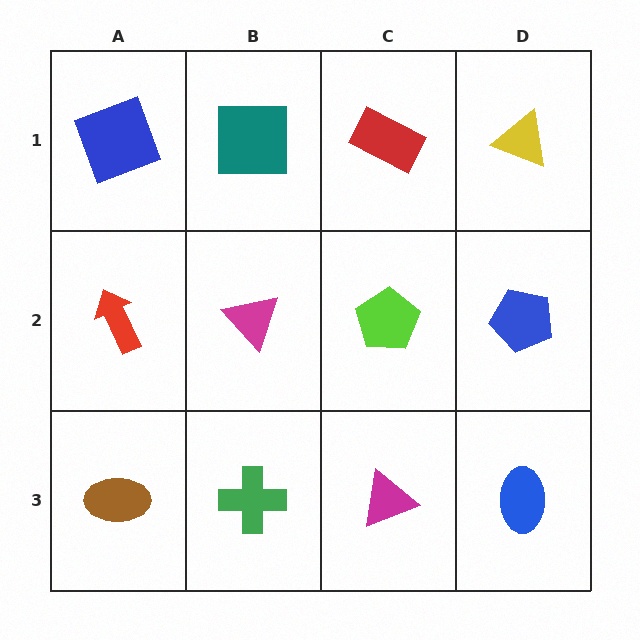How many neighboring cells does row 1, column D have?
2.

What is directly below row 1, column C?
A lime pentagon.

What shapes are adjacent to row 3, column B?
A magenta triangle (row 2, column B), a brown ellipse (row 3, column A), a magenta triangle (row 3, column C).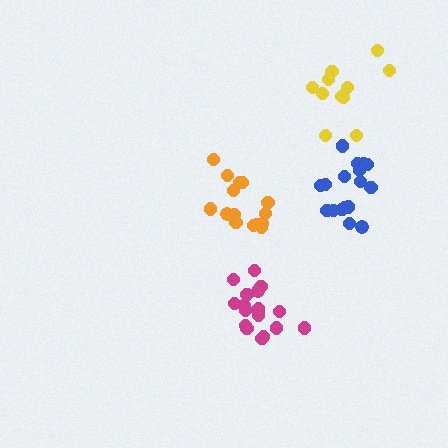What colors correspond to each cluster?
The clusters are colored: blue, yellow, magenta, orange.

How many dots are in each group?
Group 1: 17 dots, Group 2: 11 dots, Group 3: 17 dots, Group 4: 15 dots (60 total).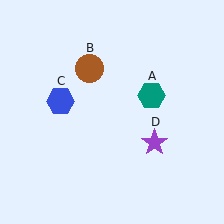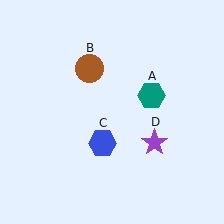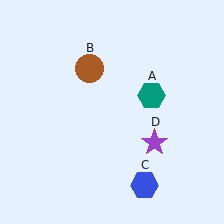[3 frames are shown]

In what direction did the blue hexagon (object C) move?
The blue hexagon (object C) moved down and to the right.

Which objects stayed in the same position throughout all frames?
Teal hexagon (object A) and brown circle (object B) and purple star (object D) remained stationary.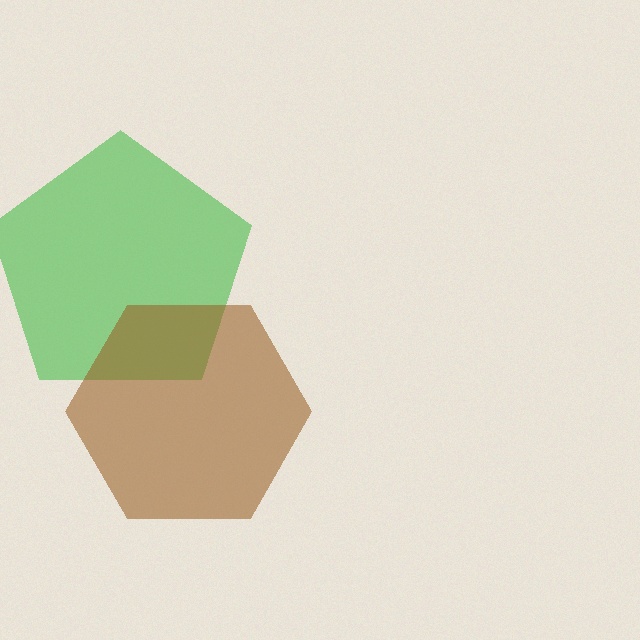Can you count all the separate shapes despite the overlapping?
Yes, there are 2 separate shapes.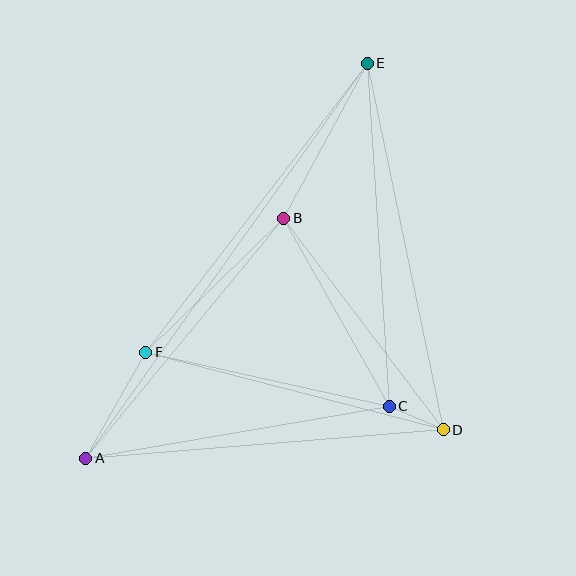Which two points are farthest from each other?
Points A and E are farthest from each other.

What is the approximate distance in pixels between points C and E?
The distance between C and E is approximately 344 pixels.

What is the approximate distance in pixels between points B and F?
The distance between B and F is approximately 192 pixels.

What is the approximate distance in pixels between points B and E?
The distance between B and E is approximately 176 pixels.